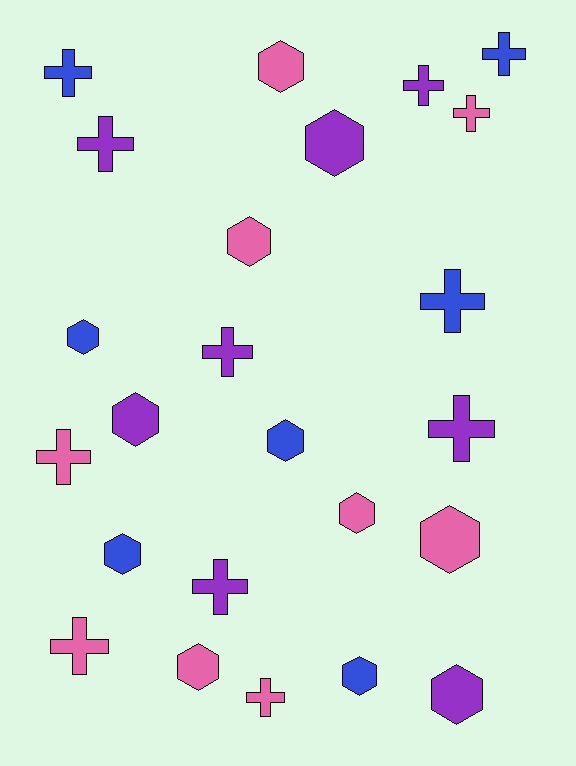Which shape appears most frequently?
Cross, with 12 objects.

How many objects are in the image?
There are 24 objects.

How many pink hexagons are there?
There are 5 pink hexagons.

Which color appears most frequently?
Pink, with 9 objects.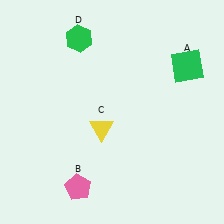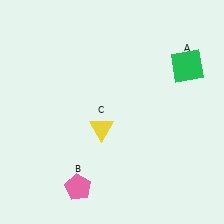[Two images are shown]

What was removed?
The green hexagon (D) was removed in Image 2.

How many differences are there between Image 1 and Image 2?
There is 1 difference between the two images.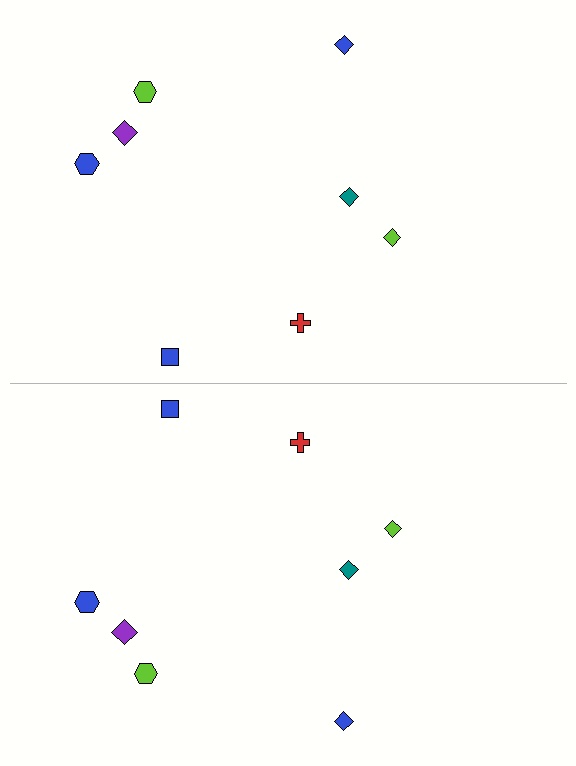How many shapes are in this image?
There are 16 shapes in this image.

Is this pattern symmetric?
Yes, this pattern has bilateral (reflection) symmetry.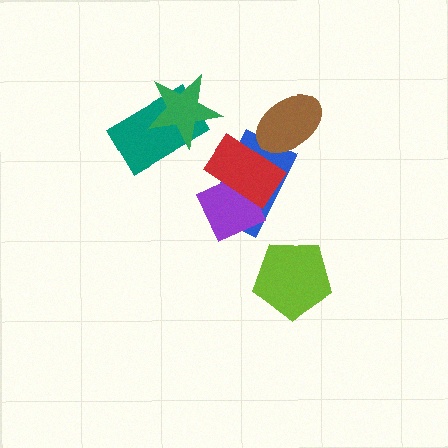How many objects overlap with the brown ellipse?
1 object overlaps with the brown ellipse.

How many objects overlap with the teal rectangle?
1 object overlaps with the teal rectangle.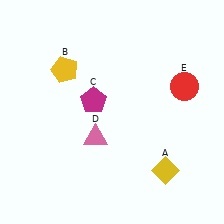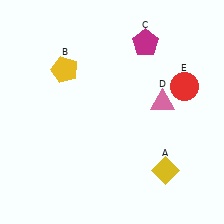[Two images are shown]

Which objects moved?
The objects that moved are: the magenta pentagon (C), the pink triangle (D).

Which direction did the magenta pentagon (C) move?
The magenta pentagon (C) moved up.